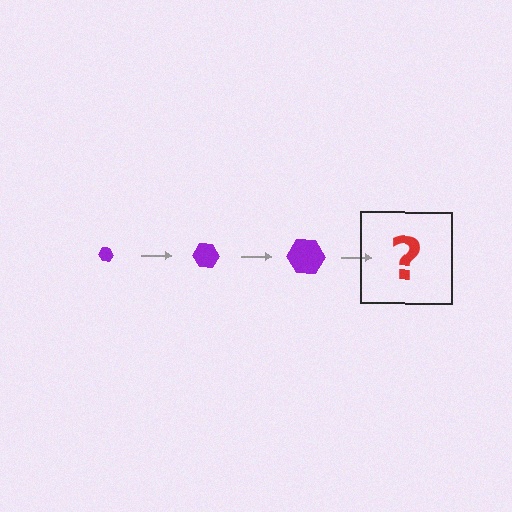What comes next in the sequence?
The next element should be a purple hexagon, larger than the previous one.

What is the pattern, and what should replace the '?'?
The pattern is that the hexagon gets progressively larger each step. The '?' should be a purple hexagon, larger than the previous one.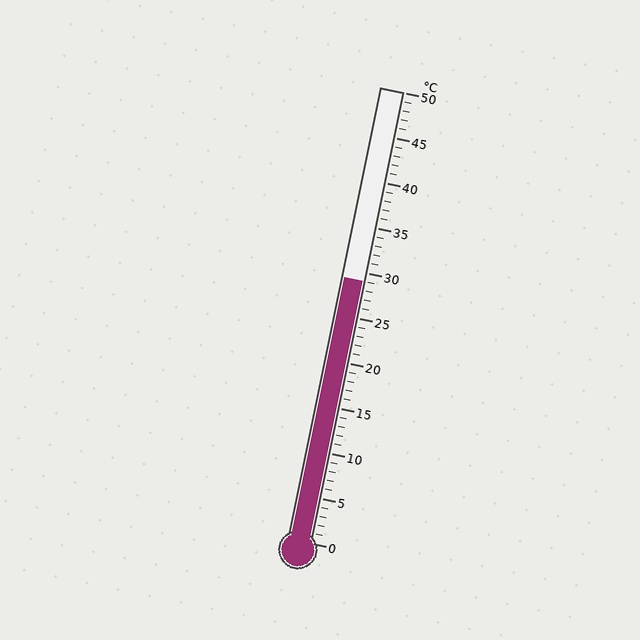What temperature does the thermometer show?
The thermometer shows approximately 29°C.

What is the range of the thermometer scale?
The thermometer scale ranges from 0°C to 50°C.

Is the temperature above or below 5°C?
The temperature is above 5°C.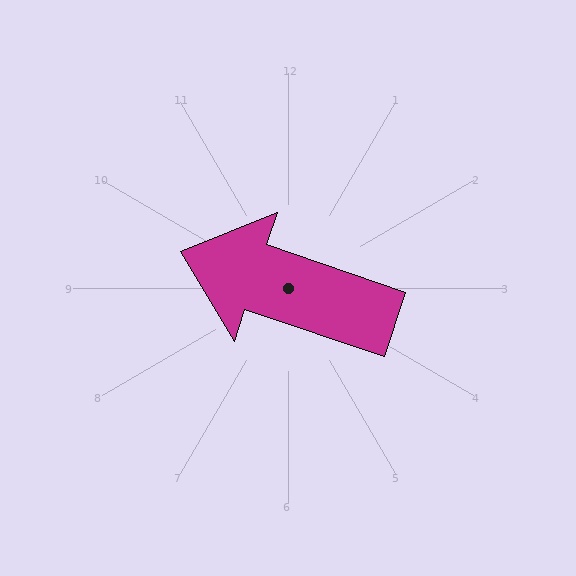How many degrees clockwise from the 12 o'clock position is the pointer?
Approximately 289 degrees.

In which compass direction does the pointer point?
West.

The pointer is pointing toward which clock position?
Roughly 10 o'clock.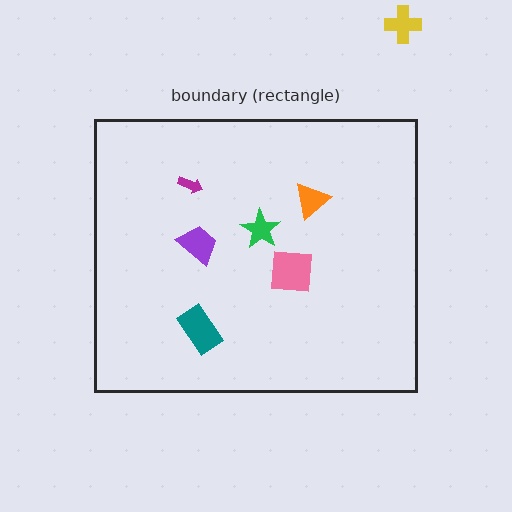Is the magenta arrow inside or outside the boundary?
Inside.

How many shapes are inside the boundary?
6 inside, 1 outside.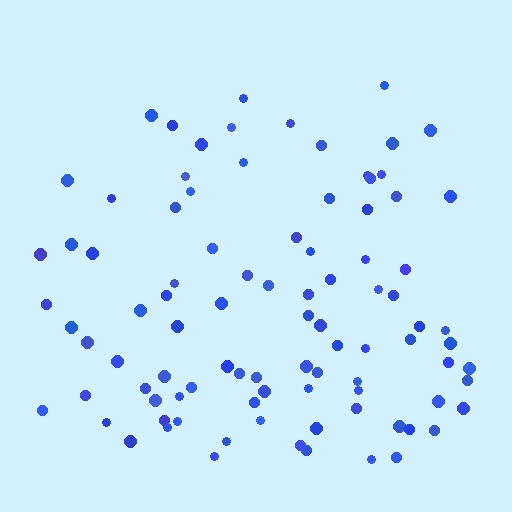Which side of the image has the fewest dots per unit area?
The top.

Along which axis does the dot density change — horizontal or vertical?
Vertical.